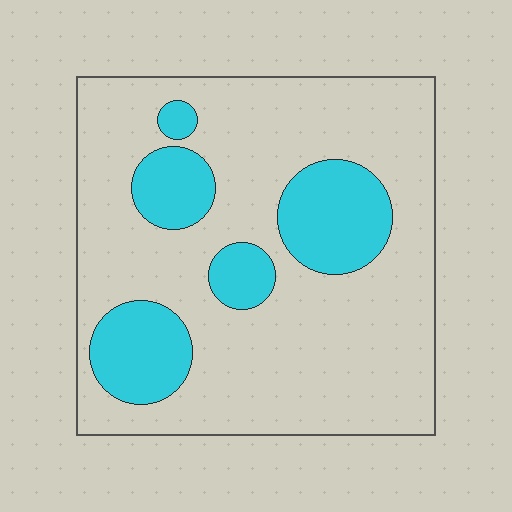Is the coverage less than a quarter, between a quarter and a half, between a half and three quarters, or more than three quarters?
Less than a quarter.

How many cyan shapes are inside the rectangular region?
5.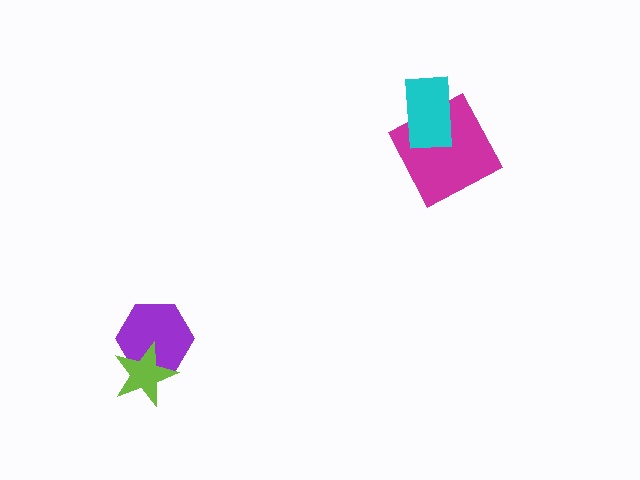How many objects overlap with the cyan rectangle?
1 object overlaps with the cyan rectangle.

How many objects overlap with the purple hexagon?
1 object overlaps with the purple hexagon.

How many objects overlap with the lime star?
1 object overlaps with the lime star.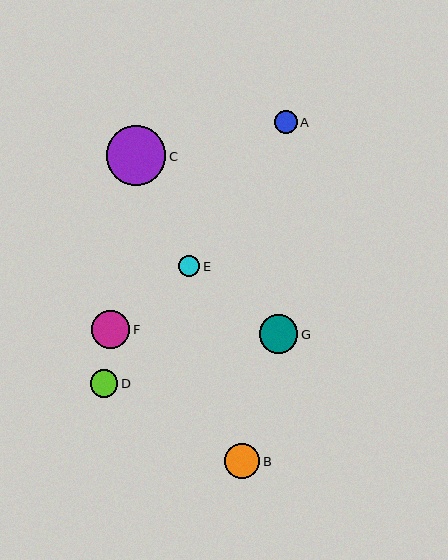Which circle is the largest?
Circle C is the largest with a size of approximately 60 pixels.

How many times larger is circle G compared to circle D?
Circle G is approximately 1.4 times the size of circle D.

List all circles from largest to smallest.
From largest to smallest: C, G, F, B, D, A, E.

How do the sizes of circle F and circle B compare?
Circle F and circle B are approximately the same size.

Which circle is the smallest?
Circle E is the smallest with a size of approximately 21 pixels.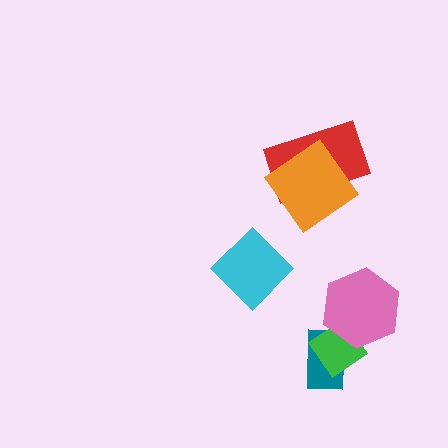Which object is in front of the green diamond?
The pink hexagon is in front of the green diamond.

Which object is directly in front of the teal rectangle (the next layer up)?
The green diamond is directly in front of the teal rectangle.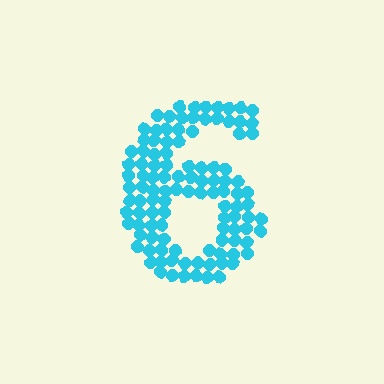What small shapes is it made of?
It is made of small circles.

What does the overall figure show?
The overall figure shows the digit 6.